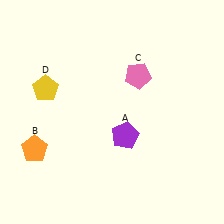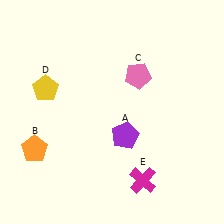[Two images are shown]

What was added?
A magenta cross (E) was added in Image 2.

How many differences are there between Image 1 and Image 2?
There is 1 difference between the two images.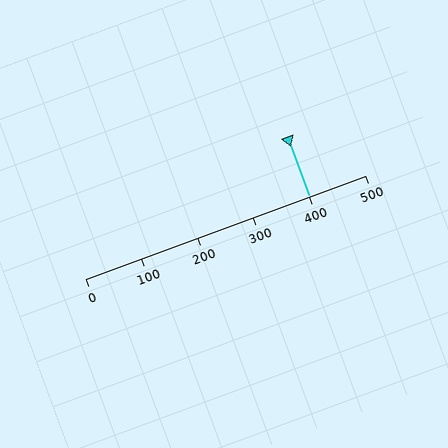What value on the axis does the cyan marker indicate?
The marker indicates approximately 400.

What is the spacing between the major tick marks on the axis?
The major ticks are spaced 100 apart.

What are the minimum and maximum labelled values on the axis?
The axis runs from 0 to 500.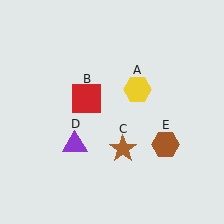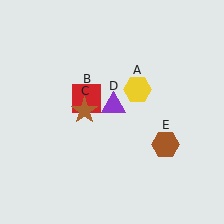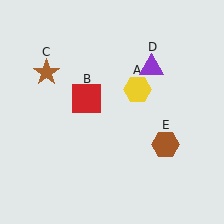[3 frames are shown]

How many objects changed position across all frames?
2 objects changed position: brown star (object C), purple triangle (object D).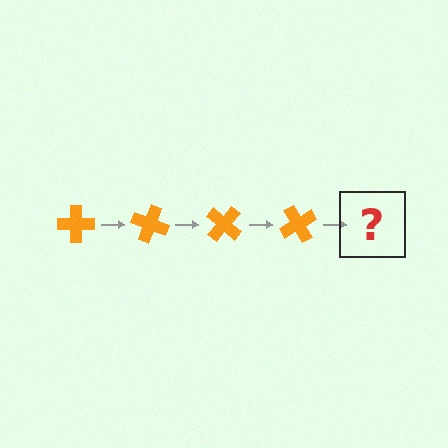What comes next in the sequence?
The next element should be an orange cross rotated 80 degrees.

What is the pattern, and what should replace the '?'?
The pattern is that the cross rotates 20 degrees each step. The '?' should be an orange cross rotated 80 degrees.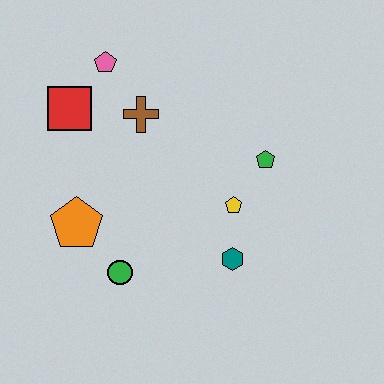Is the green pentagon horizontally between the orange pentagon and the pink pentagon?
No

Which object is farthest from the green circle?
The pink pentagon is farthest from the green circle.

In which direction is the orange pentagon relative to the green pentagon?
The orange pentagon is to the left of the green pentagon.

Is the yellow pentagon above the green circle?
Yes